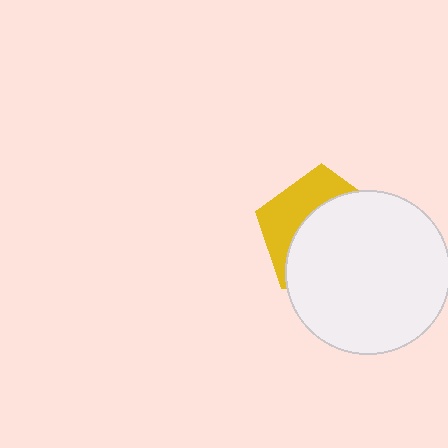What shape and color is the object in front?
The object in front is a white circle.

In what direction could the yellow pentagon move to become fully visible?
The yellow pentagon could move toward the upper-left. That would shift it out from behind the white circle entirely.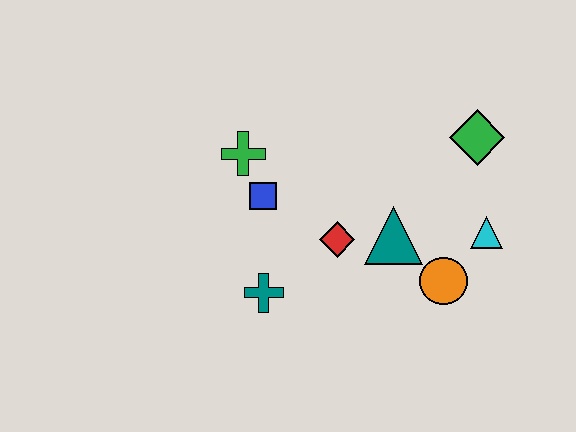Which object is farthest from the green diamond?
The teal cross is farthest from the green diamond.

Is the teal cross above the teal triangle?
No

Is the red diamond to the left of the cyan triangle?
Yes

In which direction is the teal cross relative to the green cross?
The teal cross is below the green cross.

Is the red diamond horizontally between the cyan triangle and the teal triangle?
No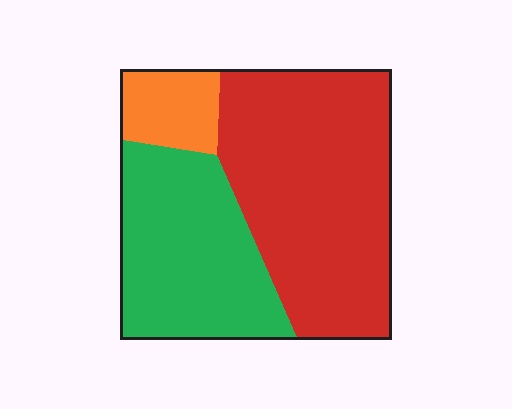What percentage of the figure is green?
Green covers around 35% of the figure.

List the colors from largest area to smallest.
From largest to smallest: red, green, orange.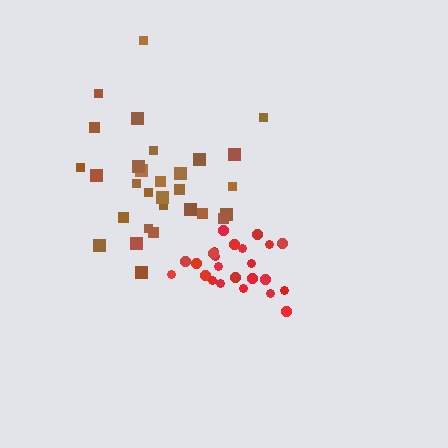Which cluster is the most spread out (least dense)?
Brown.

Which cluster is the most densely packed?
Red.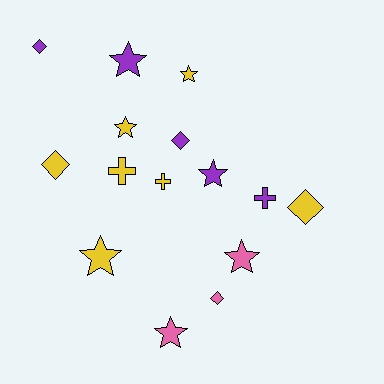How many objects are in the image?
There are 15 objects.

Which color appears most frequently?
Yellow, with 7 objects.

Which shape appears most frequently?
Star, with 7 objects.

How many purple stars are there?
There are 2 purple stars.